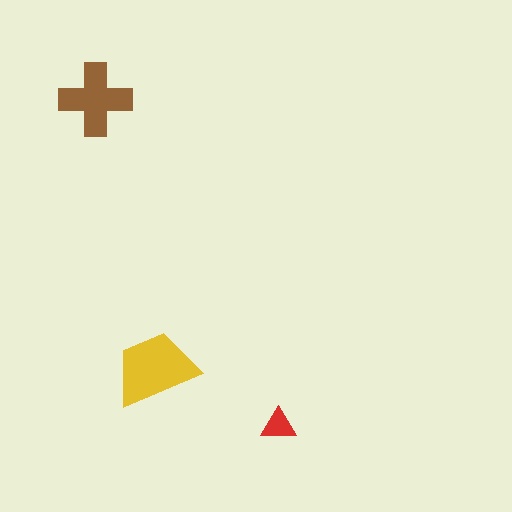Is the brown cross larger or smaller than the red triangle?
Larger.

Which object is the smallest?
The red triangle.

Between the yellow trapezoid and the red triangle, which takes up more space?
The yellow trapezoid.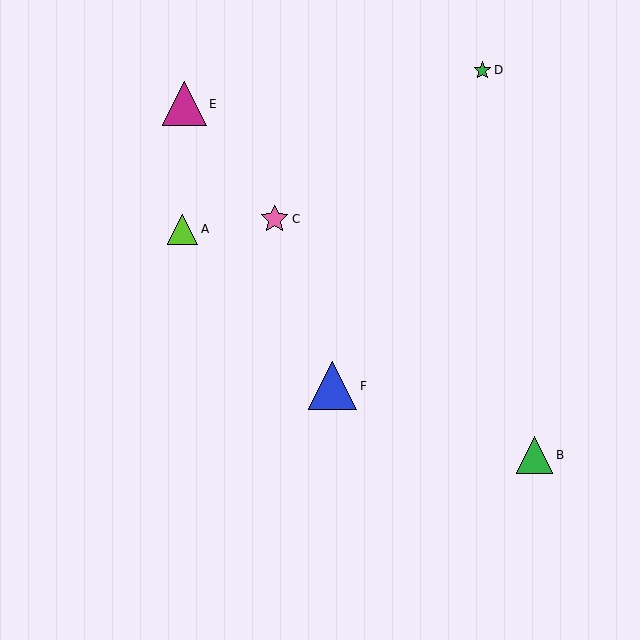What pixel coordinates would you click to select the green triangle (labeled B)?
Click at (534, 455) to select the green triangle B.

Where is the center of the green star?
The center of the green star is at (482, 70).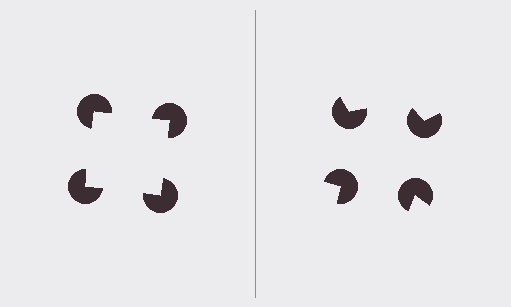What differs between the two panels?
The pac-man discs are positioned identically on both sides; only the wedge orientations differ. On the left they align to a square; on the right they are misaligned.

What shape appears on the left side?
An illusory square.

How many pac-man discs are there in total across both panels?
8 — 4 on each side.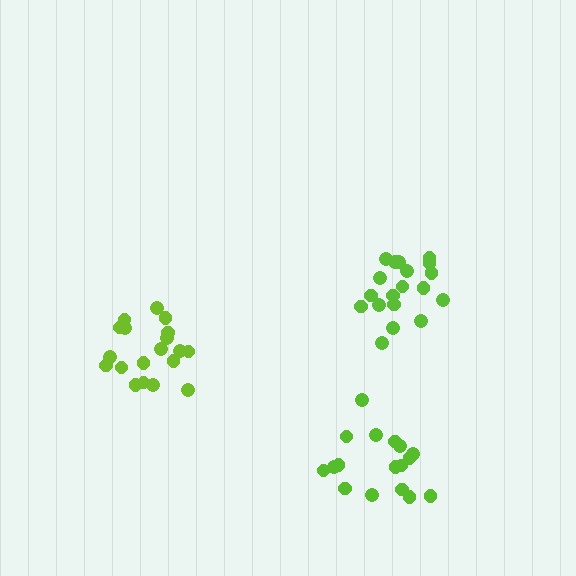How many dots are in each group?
Group 1: 17 dots, Group 2: 19 dots, Group 3: 19 dots (55 total).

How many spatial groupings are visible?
There are 3 spatial groupings.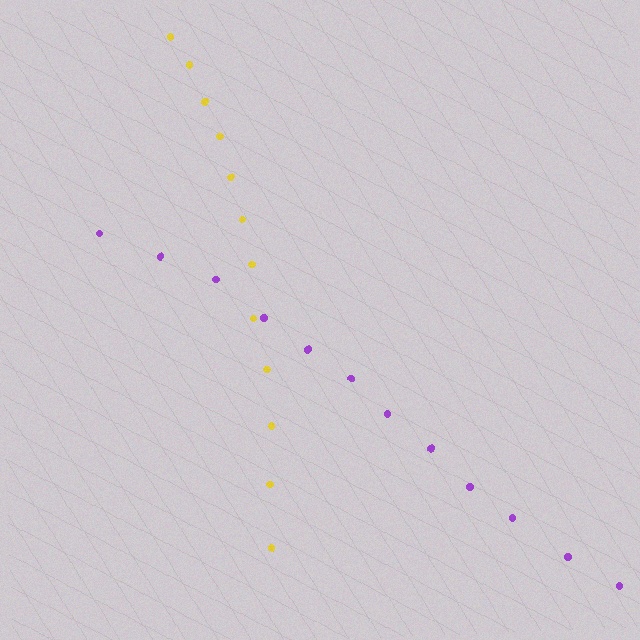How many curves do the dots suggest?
There are 2 distinct paths.